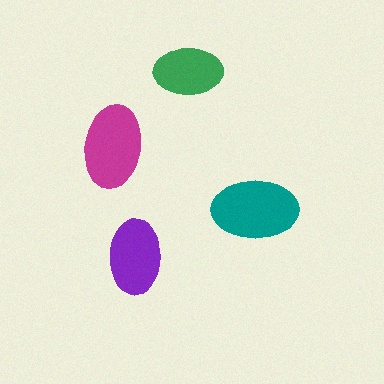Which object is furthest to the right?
The teal ellipse is rightmost.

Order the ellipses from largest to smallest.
the teal one, the magenta one, the purple one, the green one.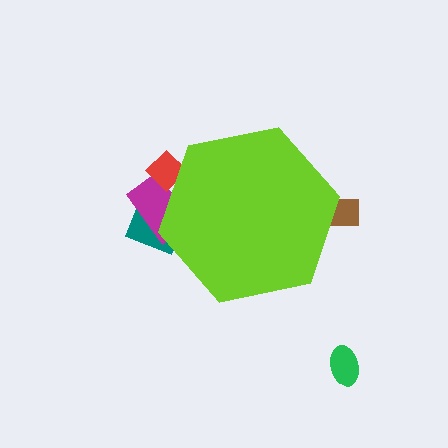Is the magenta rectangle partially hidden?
Yes, the magenta rectangle is partially hidden behind the lime hexagon.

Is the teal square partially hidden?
Yes, the teal square is partially hidden behind the lime hexagon.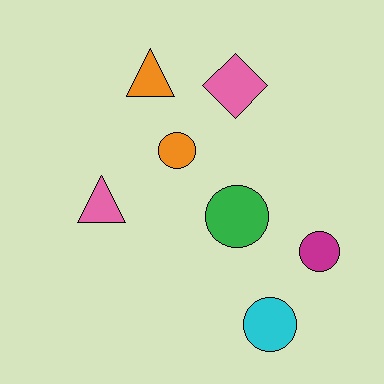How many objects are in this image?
There are 7 objects.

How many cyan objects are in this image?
There is 1 cyan object.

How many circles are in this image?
There are 4 circles.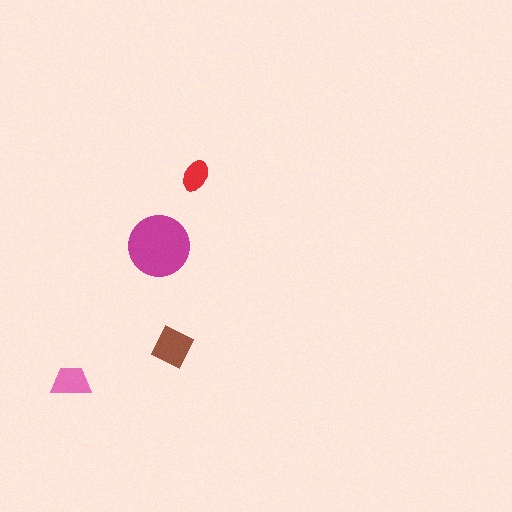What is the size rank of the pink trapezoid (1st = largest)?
3rd.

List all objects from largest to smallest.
The magenta circle, the brown diamond, the pink trapezoid, the red ellipse.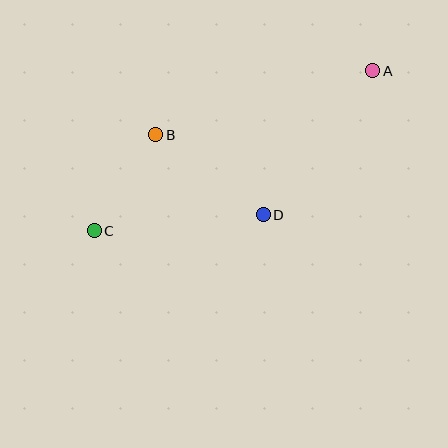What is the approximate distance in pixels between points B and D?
The distance between B and D is approximately 134 pixels.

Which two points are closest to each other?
Points B and C are closest to each other.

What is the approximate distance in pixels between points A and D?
The distance between A and D is approximately 181 pixels.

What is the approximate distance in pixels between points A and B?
The distance between A and B is approximately 226 pixels.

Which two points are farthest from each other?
Points A and C are farthest from each other.